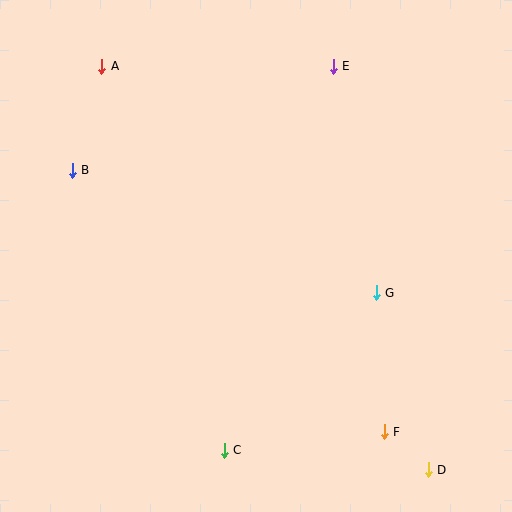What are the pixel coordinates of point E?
Point E is at (333, 66).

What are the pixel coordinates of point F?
Point F is at (384, 432).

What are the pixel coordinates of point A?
Point A is at (102, 66).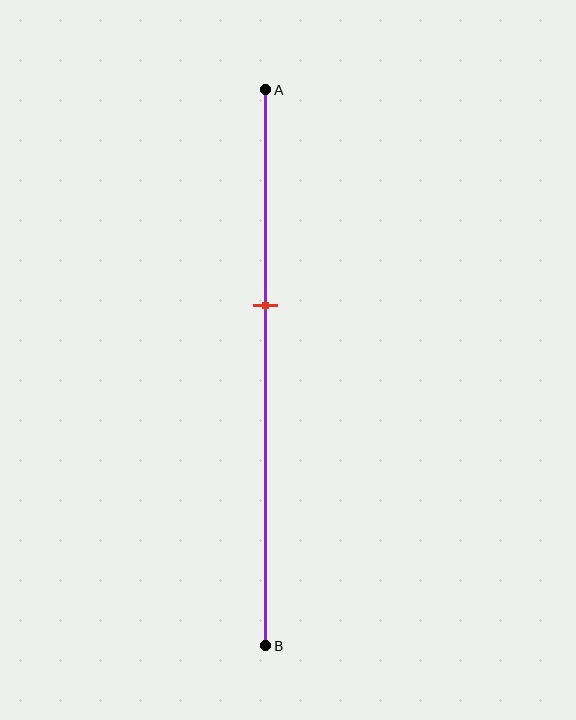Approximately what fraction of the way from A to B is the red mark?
The red mark is approximately 40% of the way from A to B.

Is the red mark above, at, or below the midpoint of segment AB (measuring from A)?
The red mark is above the midpoint of segment AB.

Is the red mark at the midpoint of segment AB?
No, the mark is at about 40% from A, not at the 50% midpoint.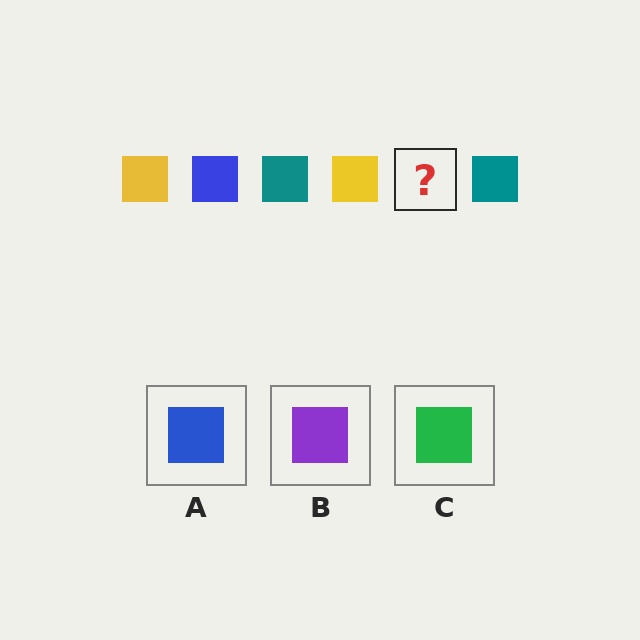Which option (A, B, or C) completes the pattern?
A.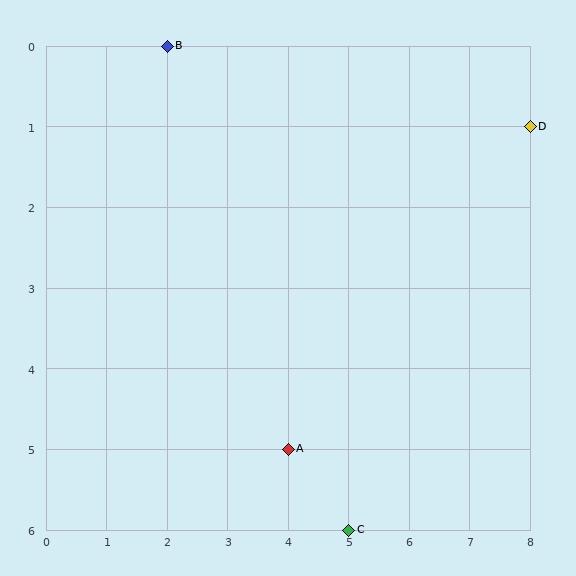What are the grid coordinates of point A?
Point A is at grid coordinates (4, 5).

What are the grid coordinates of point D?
Point D is at grid coordinates (8, 1).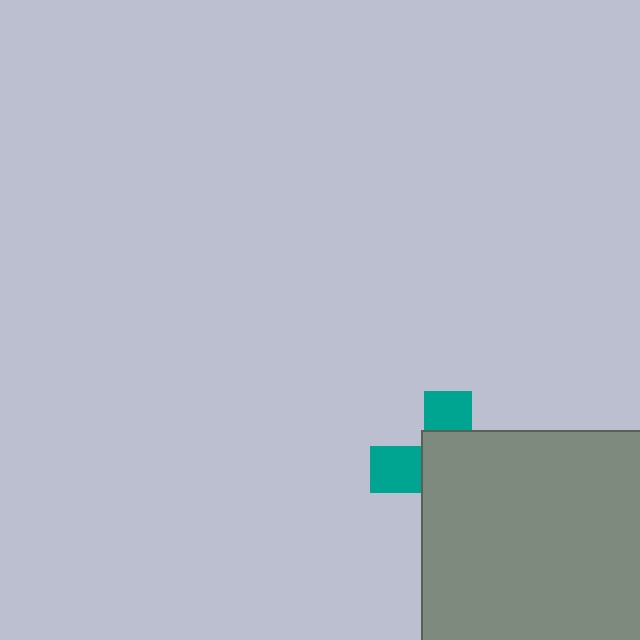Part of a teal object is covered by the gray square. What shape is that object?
It is a cross.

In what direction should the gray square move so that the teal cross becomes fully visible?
The gray square should move toward the lower-right. That is the shortest direction to clear the overlap and leave the teal cross fully visible.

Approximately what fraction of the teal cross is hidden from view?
Roughly 66% of the teal cross is hidden behind the gray square.